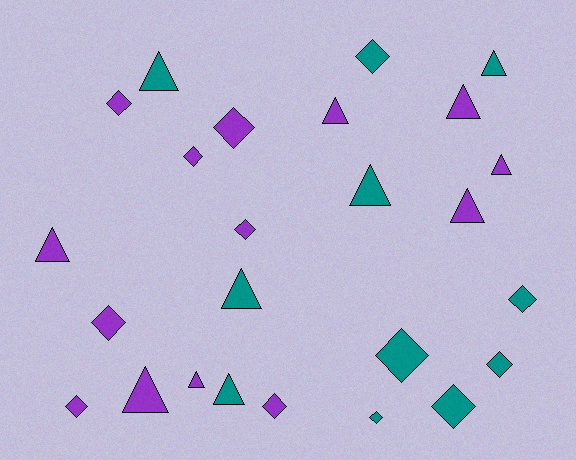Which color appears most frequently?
Purple, with 14 objects.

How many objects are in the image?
There are 25 objects.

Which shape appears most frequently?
Diamond, with 13 objects.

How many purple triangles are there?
There are 7 purple triangles.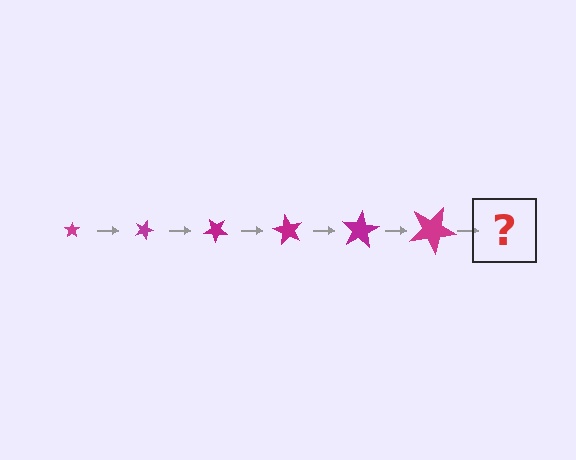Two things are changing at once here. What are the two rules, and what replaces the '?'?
The two rules are that the star grows larger each step and it rotates 20 degrees each step. The '?' should be a star, larger than the previous one and rotated 120 degrees from the start.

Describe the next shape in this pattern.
It should be a star, larger than the previous one and rotated 120 degrees from the start.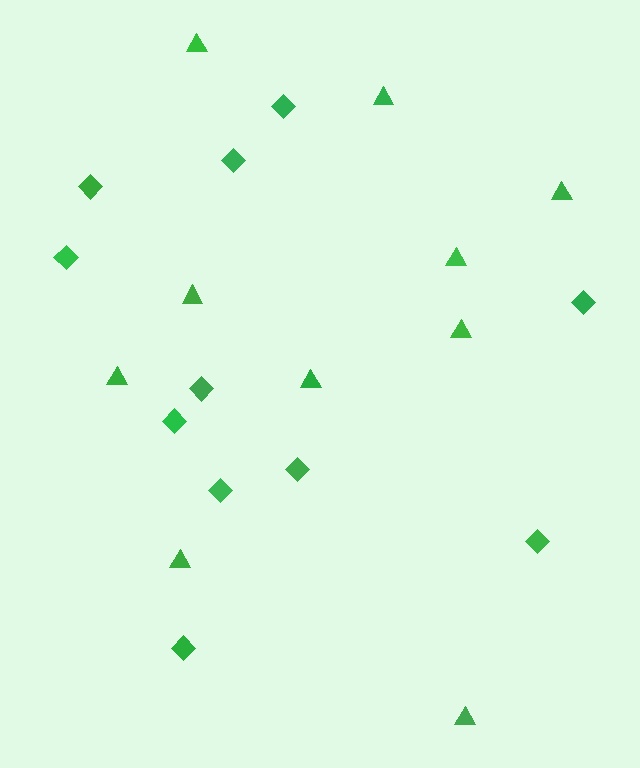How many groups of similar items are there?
There are 2 groups: one group of triangles (10) and one group of diamonds (11).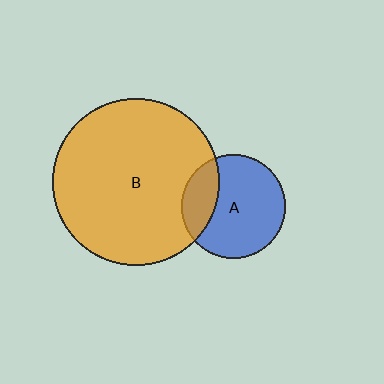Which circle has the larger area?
Circle B (orange).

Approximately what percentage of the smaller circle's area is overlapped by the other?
Approximately 25%.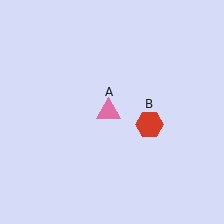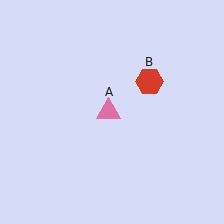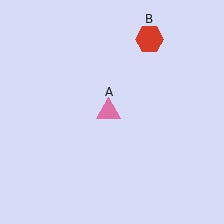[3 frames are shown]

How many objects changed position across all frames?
1 object changed position: red hexagon (object B).